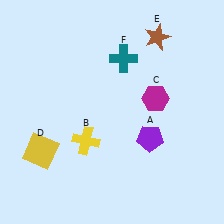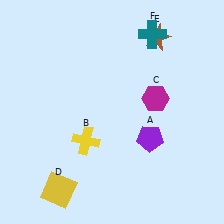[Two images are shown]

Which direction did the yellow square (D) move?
The yellow square (D) moved down.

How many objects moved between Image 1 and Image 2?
2 objects moved between the two images.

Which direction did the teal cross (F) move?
The teal cross (F) moved right.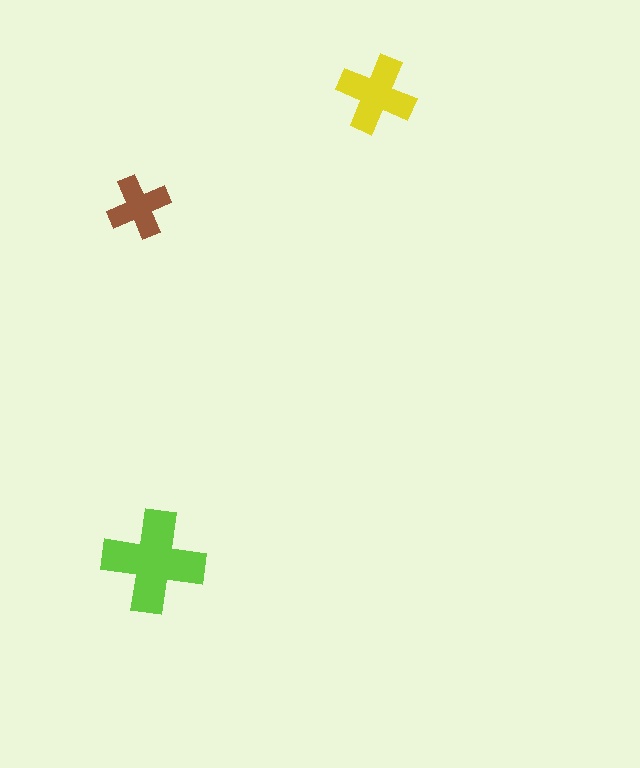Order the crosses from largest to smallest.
the lime one, the yellow one, the brown one.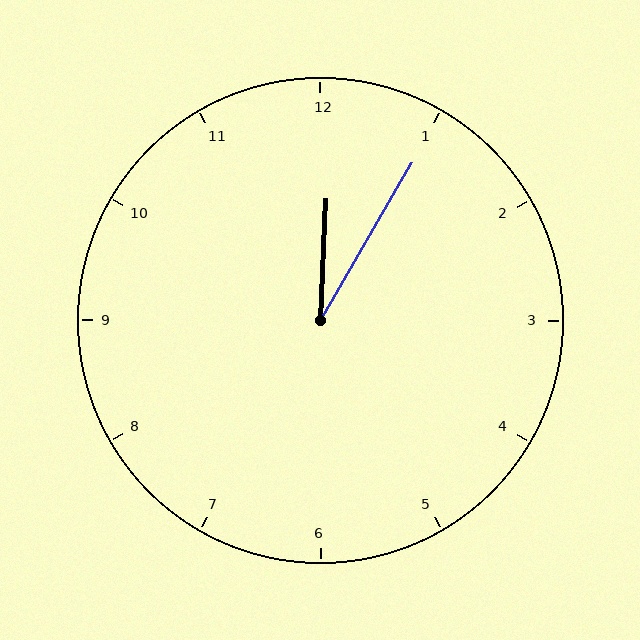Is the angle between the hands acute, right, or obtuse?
It is acute.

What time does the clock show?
12:05.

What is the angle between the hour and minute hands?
Approximately 28 degrees.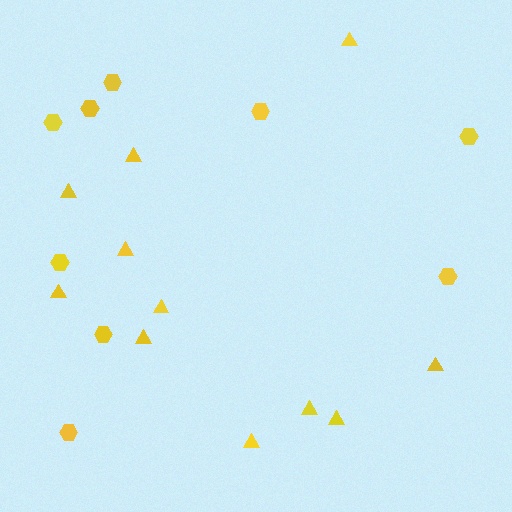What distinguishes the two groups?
There are 2 groups: one group of triangles (11) and one group of hexagons (9).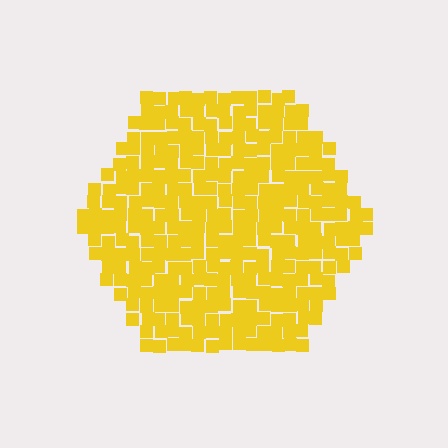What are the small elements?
The small elements are squares.